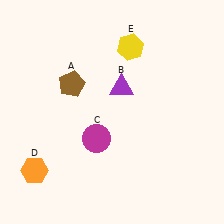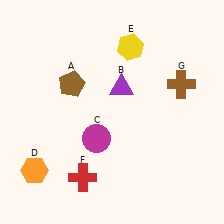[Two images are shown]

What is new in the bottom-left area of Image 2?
A red cross (F) was added in the bottom-left area of Image 2.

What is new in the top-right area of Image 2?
A brown cross (G) was added in the top-right area of Image 2.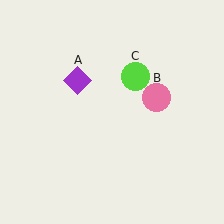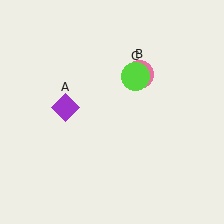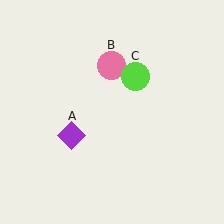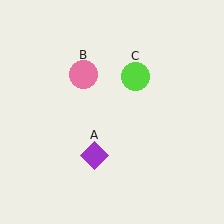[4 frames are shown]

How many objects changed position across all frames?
2 objects changed position: purple diamond (object A), pink circle (object B).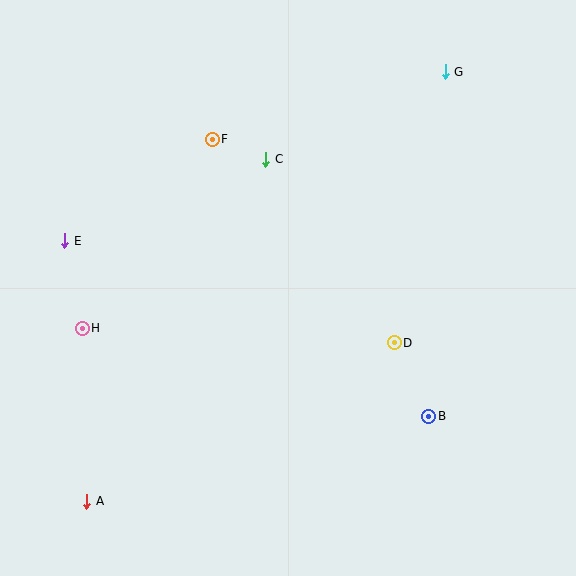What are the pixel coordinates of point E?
Point E is at (65, 241).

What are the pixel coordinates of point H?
Point H is at (82, 328).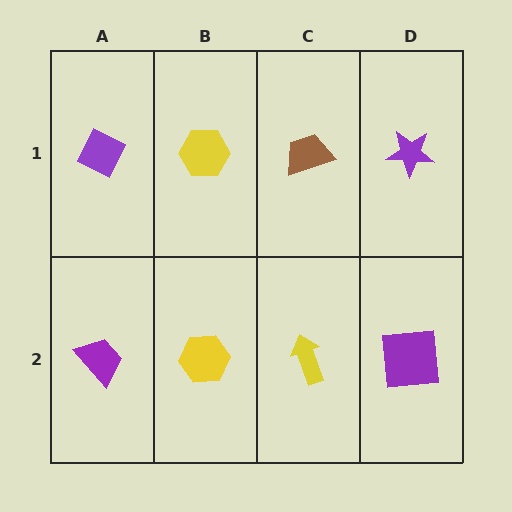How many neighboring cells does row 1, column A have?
2.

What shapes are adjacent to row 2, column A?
A purple diamond (row 1, column A), a yellow hexagon (row 2, column B).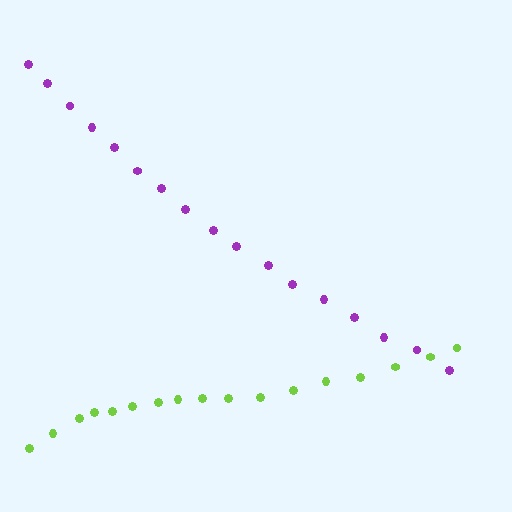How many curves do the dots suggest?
There are 2 distinct paths.